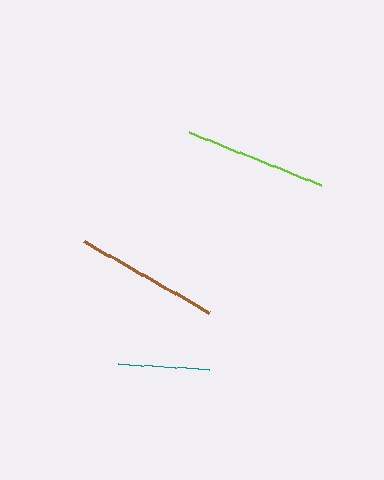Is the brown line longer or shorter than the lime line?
The brown line is longer than the lime line.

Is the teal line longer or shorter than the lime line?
The lime line is longer than the teal line.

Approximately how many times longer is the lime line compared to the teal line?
The lime line is approximately 1.6 times the length of the teal line.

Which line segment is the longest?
The brown line is the longest at approximately 144 pixels.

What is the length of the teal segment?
The teal segment is approximately 91 pixels long.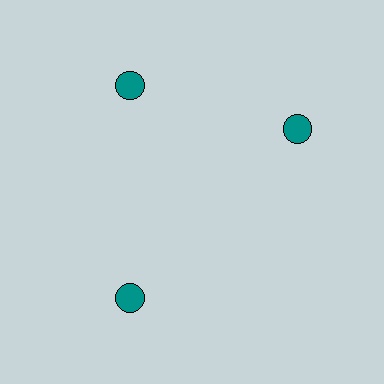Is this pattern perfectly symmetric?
No. The 3 teal circles are arranged in a ring, but one element near the 3 o'clock position is rotated out of alignment along the ring, breaking the 3-fold rotational symmetry.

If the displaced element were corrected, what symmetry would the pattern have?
It would have 3-fold rotational symmetry — the pattern would map onto itself every 120 degrees.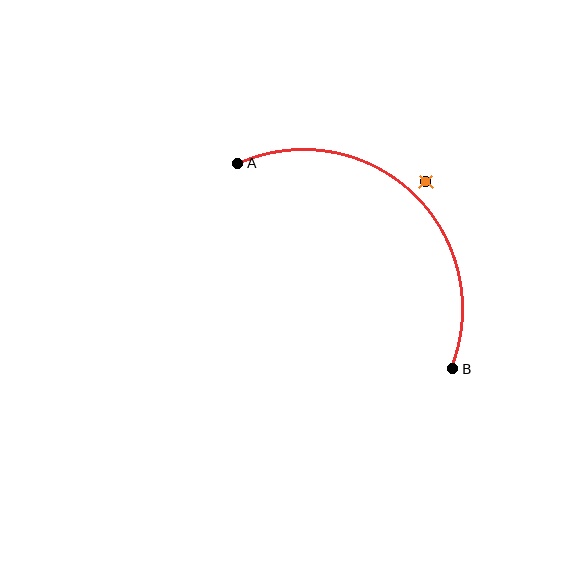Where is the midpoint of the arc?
The arc midpoint is the point on the curve farthest from the straight line joining A and B. It sits above and to the right of that line.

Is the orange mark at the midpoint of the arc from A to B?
No — the orange mark does not lie on the arc at all. It sits slightly outside the curve.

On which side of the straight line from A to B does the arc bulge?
The arc bulges above and to the right of the straight line connecting A and B.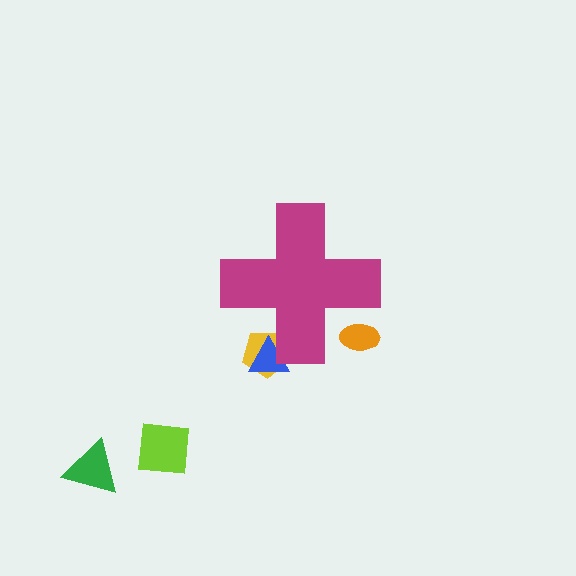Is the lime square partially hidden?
No, the lime square is fully visible.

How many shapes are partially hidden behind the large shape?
3 shapes are partially hidden.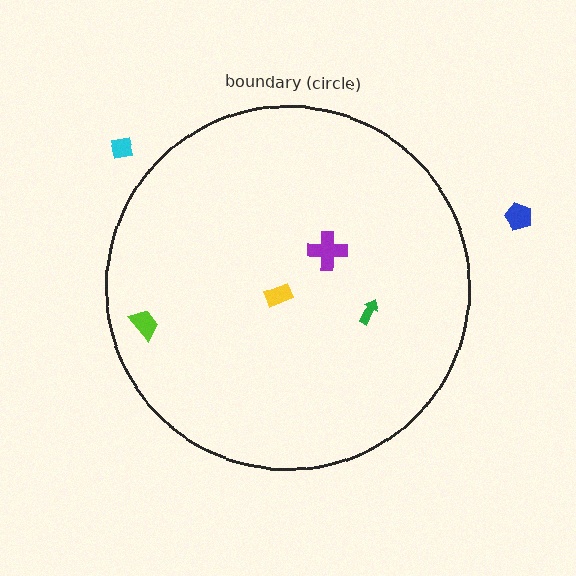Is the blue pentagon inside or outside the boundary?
Outside.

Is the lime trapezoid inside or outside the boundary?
Inside.